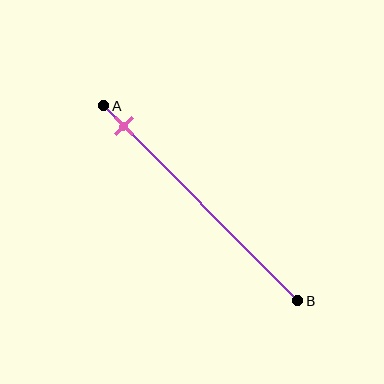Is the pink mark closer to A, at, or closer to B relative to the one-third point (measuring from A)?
The pink mark is closer to point A than the one-third point of segment AB.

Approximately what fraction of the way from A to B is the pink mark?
The pink mark is approximately 10% of the way from A to B.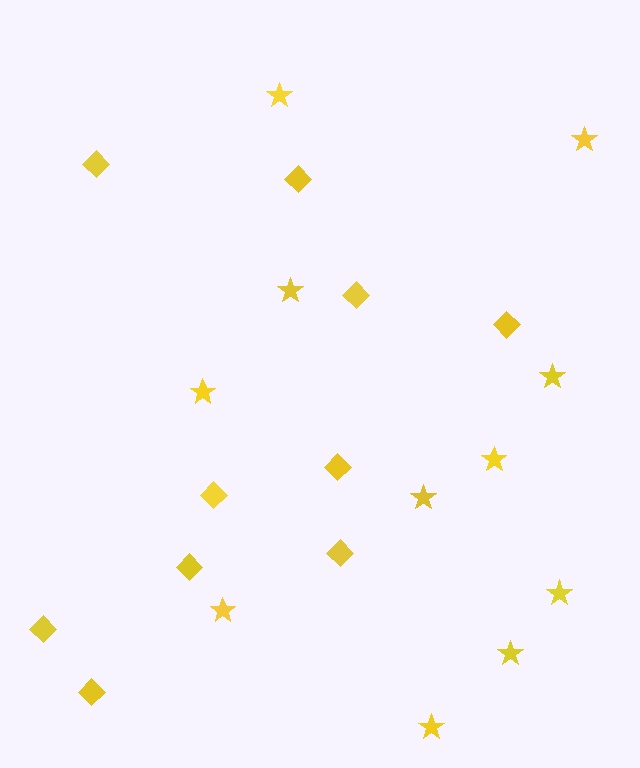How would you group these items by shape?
There are 2 groups: one group of diamonds (10) and one group of stars (11).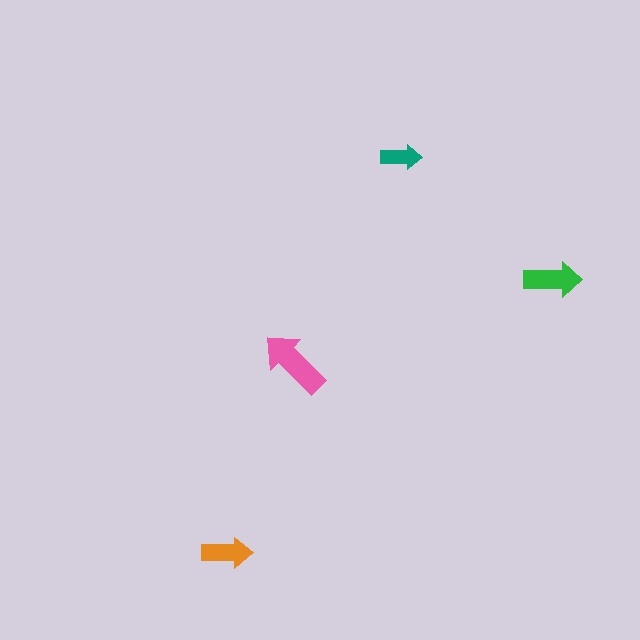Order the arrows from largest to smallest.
the pink one, the green one, the orange one, the teal one.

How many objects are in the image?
There are 4 objects in the image.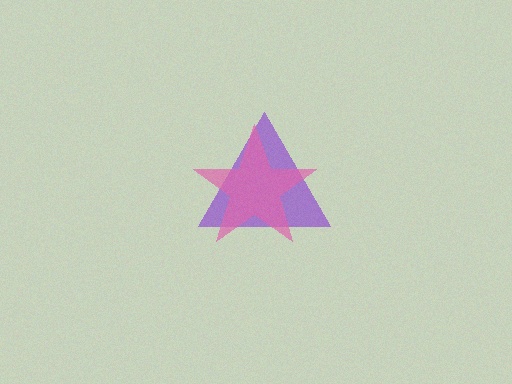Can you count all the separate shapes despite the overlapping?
Yes, there are 2 separate shapes.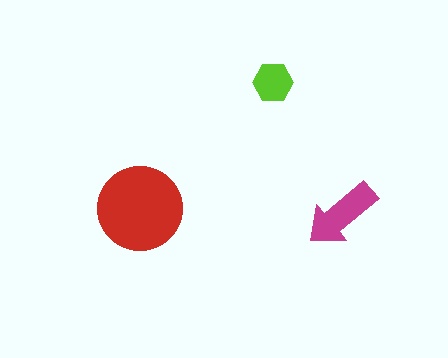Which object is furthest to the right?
The magenta arrow is rightmost.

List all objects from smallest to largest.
The lime hexagon, the magenta arrow, the red circle.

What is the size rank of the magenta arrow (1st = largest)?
2nd.